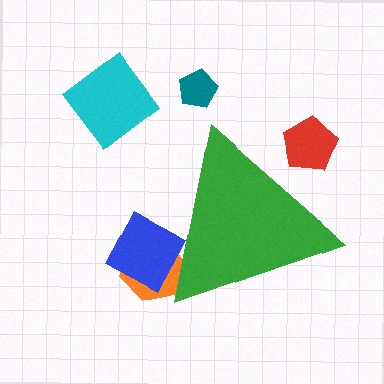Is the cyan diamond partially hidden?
No, the cyan diamond is fully visible.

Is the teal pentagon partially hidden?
No, the teal pentagon is fully visible.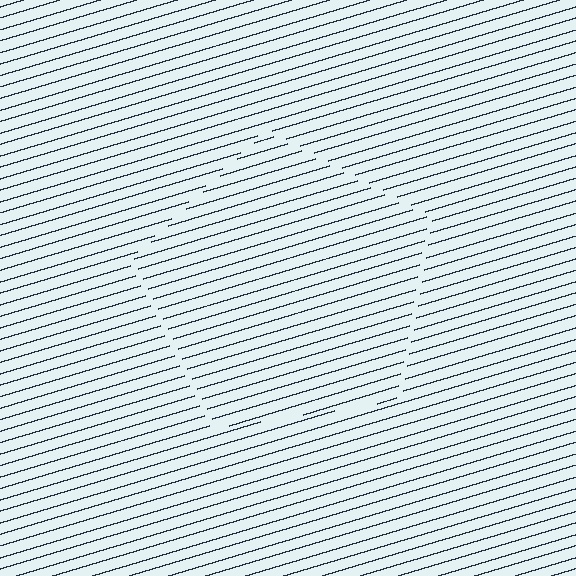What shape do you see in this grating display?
An illusory pentagon. The interior of the shape contains the same grating, shifted by half a period — the contour is defined by the phase discontinuity where line-ends from the inner and outer gratings abut.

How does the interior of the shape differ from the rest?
The interior of the shape contains the same grating, shifted by half a period — the contour is defined by the phase discontinuity where line-ends from the inner and outer gratings abut.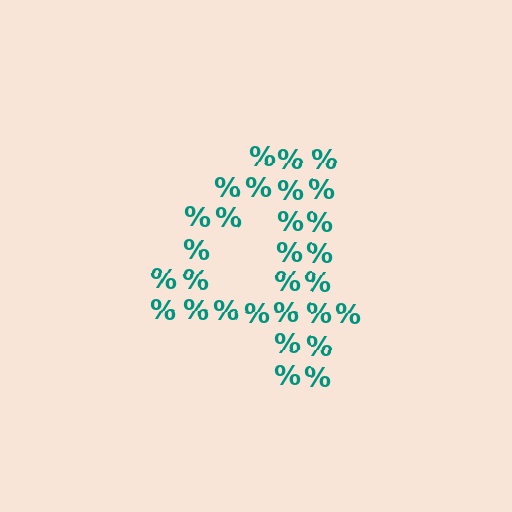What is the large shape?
The large shape is the digit 4.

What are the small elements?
The small elements are percent signs.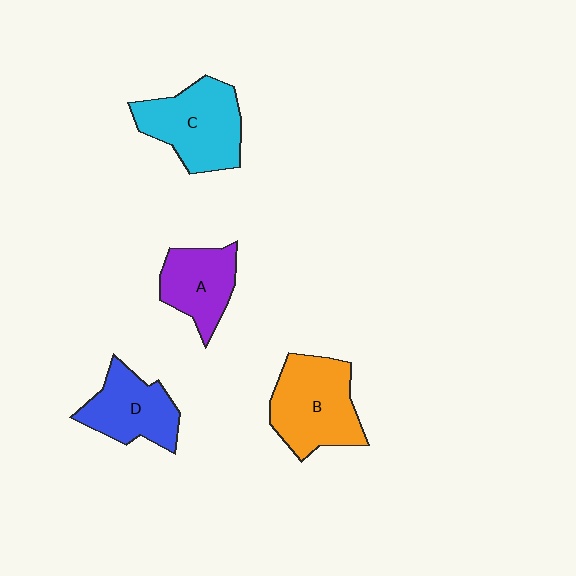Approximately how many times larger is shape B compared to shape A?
Approximately 1.4 times.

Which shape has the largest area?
Shape B (orange).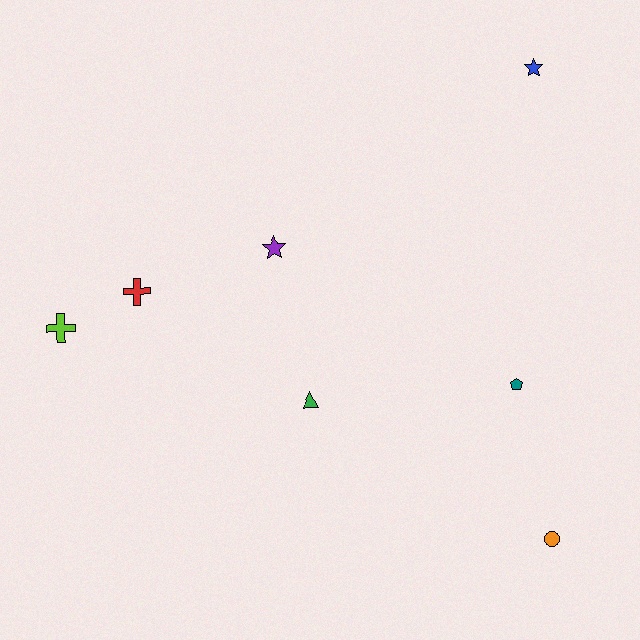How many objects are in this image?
There are 7 objects.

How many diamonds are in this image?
There are no diamonds.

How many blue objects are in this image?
There is 1 blue object.